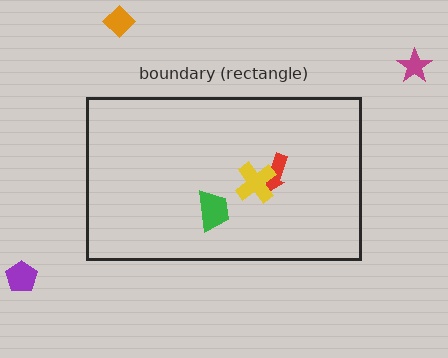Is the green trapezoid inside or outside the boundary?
Inside.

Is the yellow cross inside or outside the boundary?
Inside.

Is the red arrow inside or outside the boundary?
Inside.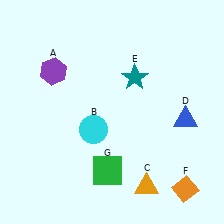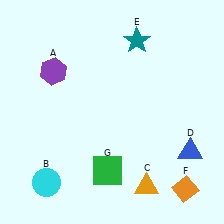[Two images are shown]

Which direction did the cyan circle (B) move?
The cyan circle (B) moved down.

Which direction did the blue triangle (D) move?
The blue triangle (D) moved down.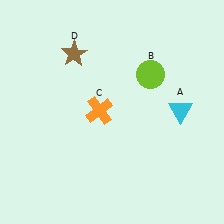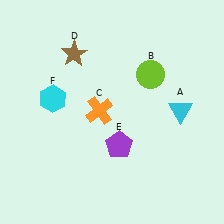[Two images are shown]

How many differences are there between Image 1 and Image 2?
There are 2 differences between the two images.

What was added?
A purple pentagon (E), a cyan hexagon (F) were added in Image 2.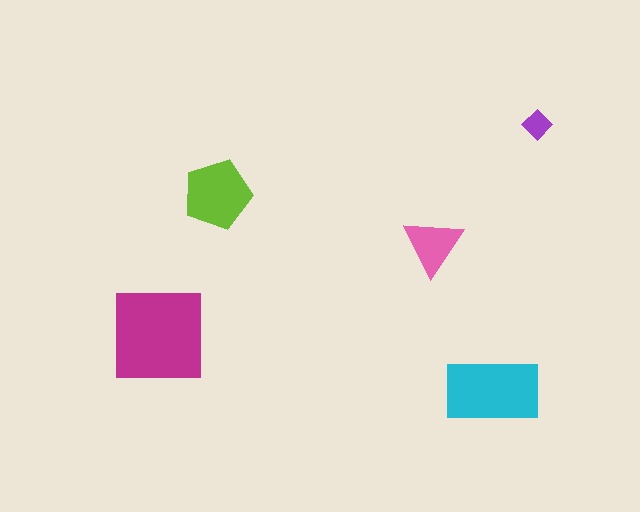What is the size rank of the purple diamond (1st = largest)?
5th.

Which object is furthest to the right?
The purple diamond is rightmost.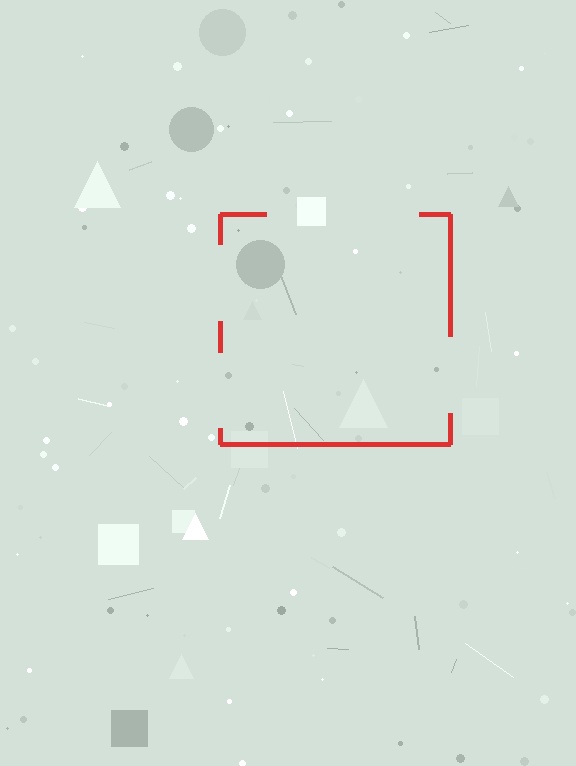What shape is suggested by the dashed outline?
The dashed outline suggests a square.